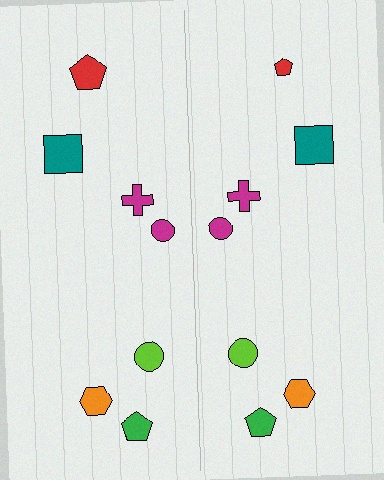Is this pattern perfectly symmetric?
No, the pattern is not perfectly symmetric. The red pentagon on the right side has a different size than its mirror counterpart.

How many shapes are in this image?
There are 14 shapes in this image.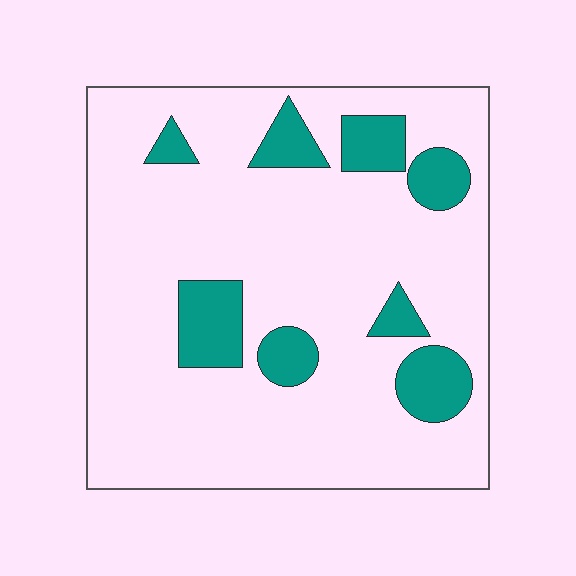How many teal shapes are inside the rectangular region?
8.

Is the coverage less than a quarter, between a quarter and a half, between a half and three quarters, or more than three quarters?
Less than a quarter.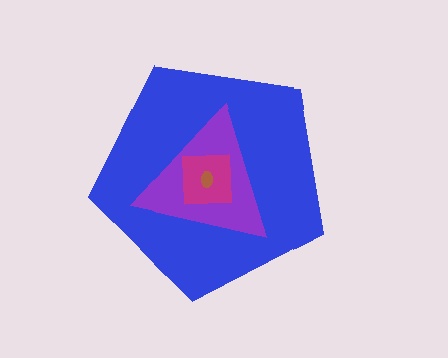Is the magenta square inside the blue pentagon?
Yes.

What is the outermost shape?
The blue pentagon.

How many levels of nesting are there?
4.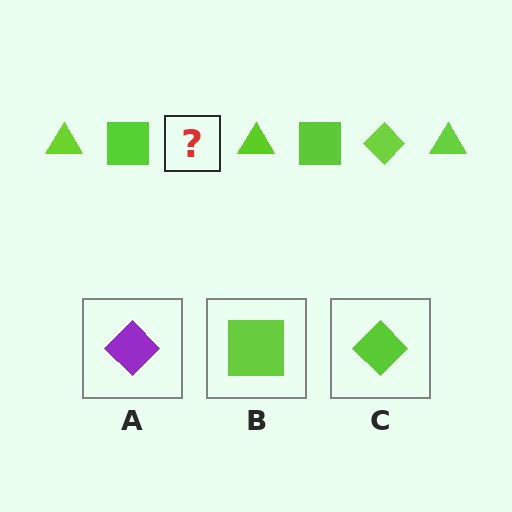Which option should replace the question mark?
Option C.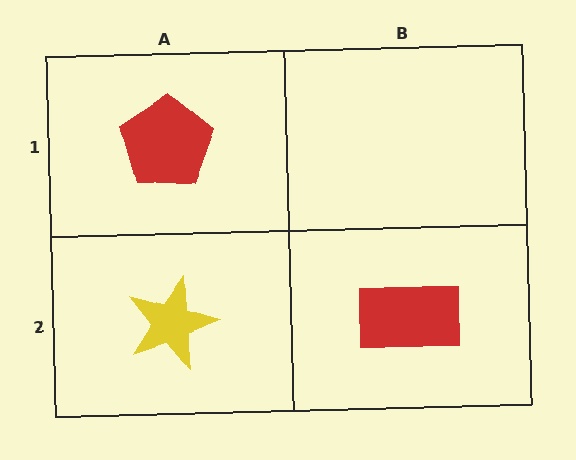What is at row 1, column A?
A red pentagon.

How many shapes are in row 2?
2 shapes.